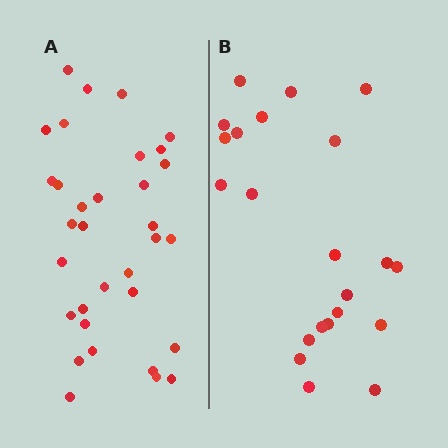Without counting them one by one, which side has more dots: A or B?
Region A (the left region) has more dots.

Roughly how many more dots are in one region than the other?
Region A has roughly 12 or so more dots than region B.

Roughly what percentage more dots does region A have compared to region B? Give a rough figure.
About 50% more.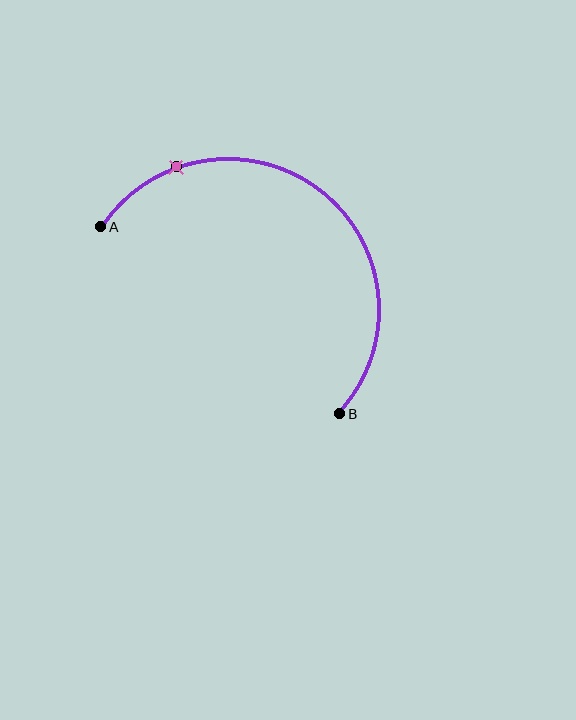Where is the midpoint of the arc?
The arc midpoint is the point on the curve farthest from the straight line joining A and B. It sits above and to the right of that line.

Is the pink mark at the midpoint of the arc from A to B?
No. The pink mark lies on the arc but is closer to endpoint A. The arc midpoint would be at the point on the curve equidistant along the arc from both A and B.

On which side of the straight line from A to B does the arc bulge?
The arc bulges above and to the right of the straight line connecting A and B.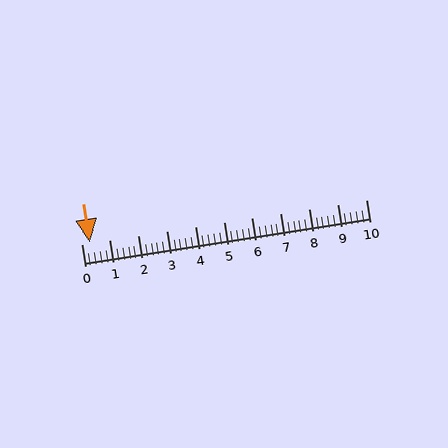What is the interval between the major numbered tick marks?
The major tick marks are spaced 1 units apart.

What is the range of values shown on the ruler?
The ruler shows values from 0 to 10.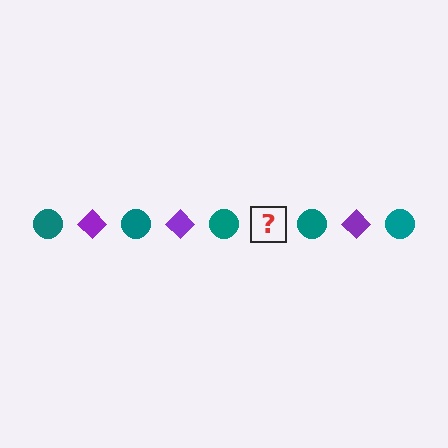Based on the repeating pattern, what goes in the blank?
The blank should be a purple diamond.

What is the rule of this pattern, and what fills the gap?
The rule is that the pattern alternates between teal circle and purple diamond. The gap should be filled with a purple diamond.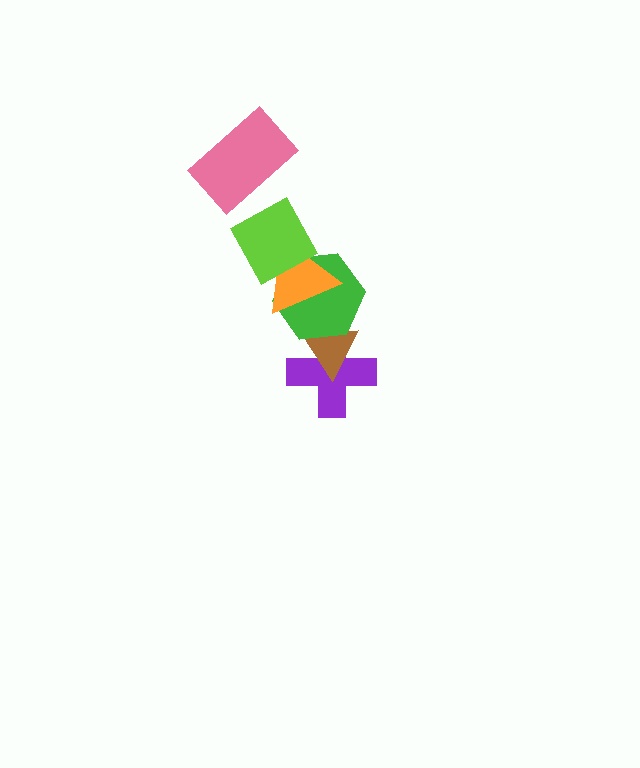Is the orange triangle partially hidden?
Yes, it is partially covered by another shape.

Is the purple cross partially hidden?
Yes, it is partially covered by another shape.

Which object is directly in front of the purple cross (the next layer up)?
The brown triangle is directly in front of the purple cross.